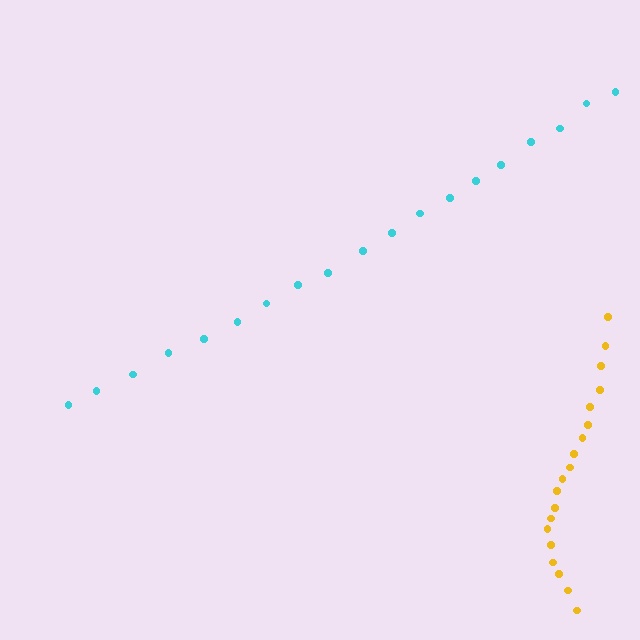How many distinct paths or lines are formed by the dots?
There are 2 distinct paths.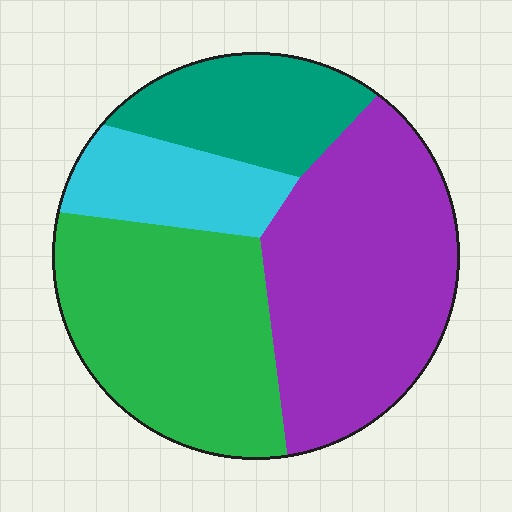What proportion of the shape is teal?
Teal covers 16% of the shape.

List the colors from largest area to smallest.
From largest to smallest: purple, green, teal, cyan.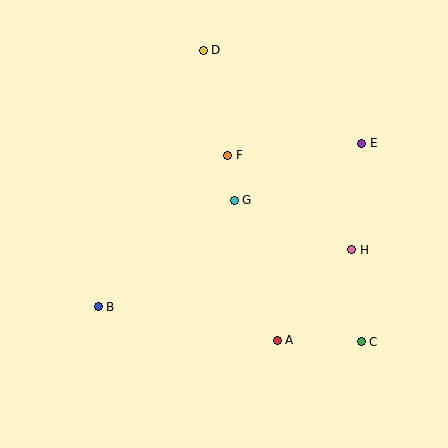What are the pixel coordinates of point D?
Point D is at (203, 50).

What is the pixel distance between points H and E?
The distance between H and E is 107 pixels.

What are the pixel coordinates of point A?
Point A is at (277, 340).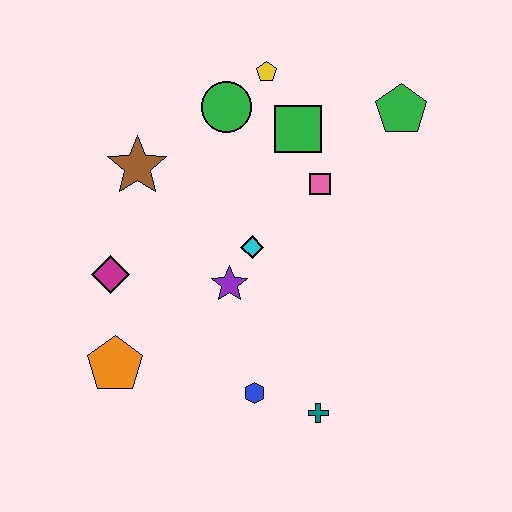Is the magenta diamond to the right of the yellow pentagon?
No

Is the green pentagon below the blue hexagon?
No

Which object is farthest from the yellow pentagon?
The teal cross is farthest from the yellow pentagon.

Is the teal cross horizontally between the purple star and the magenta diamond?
No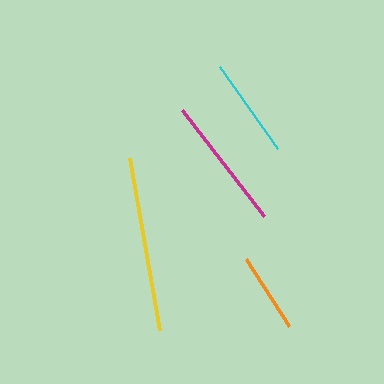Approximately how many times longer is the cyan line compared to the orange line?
The cyan line is approximately 1.3 times the length of the orange line.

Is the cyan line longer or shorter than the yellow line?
The yellow line is longer than the cyan line.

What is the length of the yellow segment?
The yellow segment is approximately 175 pixels long.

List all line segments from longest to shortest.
From longest to shortest: yellow, magenta, cyan, orange.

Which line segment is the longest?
The yellow line is the longest at approximately 175 pixels.